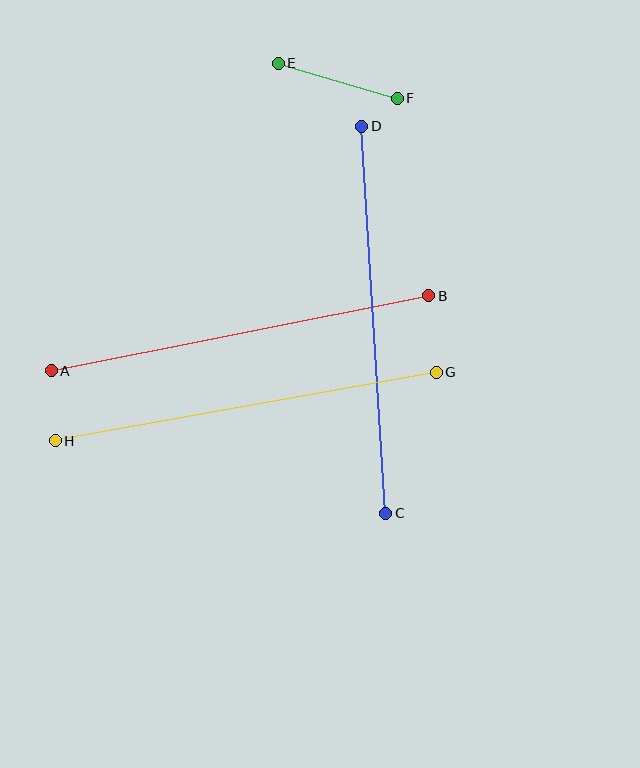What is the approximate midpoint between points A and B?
The midpoint is at approximately (240, 333) pixels.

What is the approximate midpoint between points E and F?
The midpoint is at approximately (338, 81) pixels.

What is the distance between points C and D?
The distance is approximately 388 pixels.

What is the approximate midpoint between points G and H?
The midpoint is at approximately (246, 407) pixels.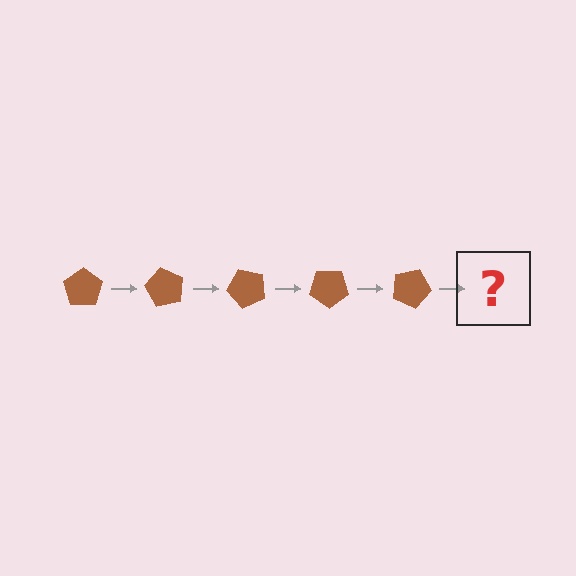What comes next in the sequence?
The next element should be a brown pentagon rotated 300 degrees.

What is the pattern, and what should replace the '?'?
The pattern is that the pentagon rotates 60 degrees each step. The '?' should be a brown pentagon rotated 300 degrees.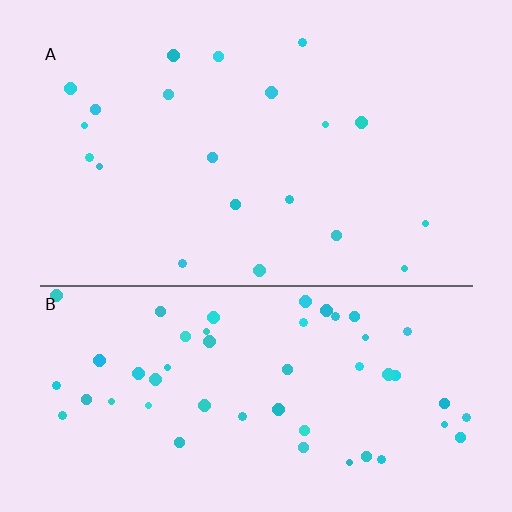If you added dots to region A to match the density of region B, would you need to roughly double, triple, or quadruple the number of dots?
Approximately triple.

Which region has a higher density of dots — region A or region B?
B (the bottom).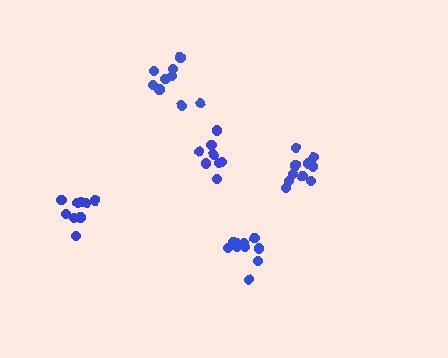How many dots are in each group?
Group 1: 9 dots, Group 2: 8 dots, Group 3: 9 dots, Group 4: 10 dots, Group 5: 11 dots (47 total).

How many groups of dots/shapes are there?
There are 5 groups.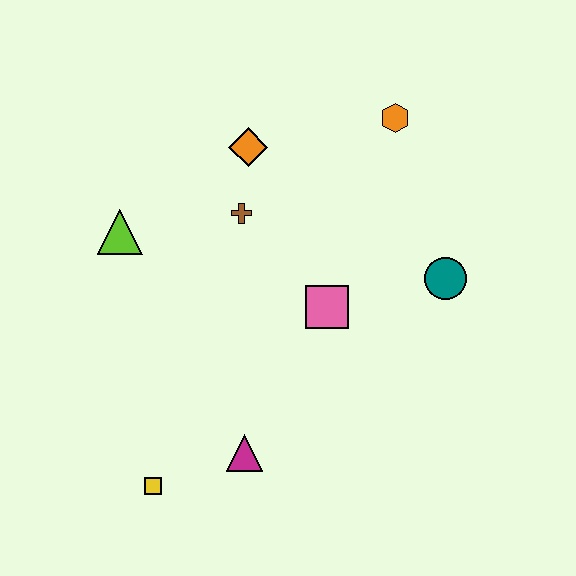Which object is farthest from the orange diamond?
The yellow square is farthest from the orange diamond.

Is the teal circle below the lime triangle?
Yes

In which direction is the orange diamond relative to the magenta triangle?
The orange diamond is above the magenta triangle.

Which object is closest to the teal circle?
The pink square is closest to the teal circle.